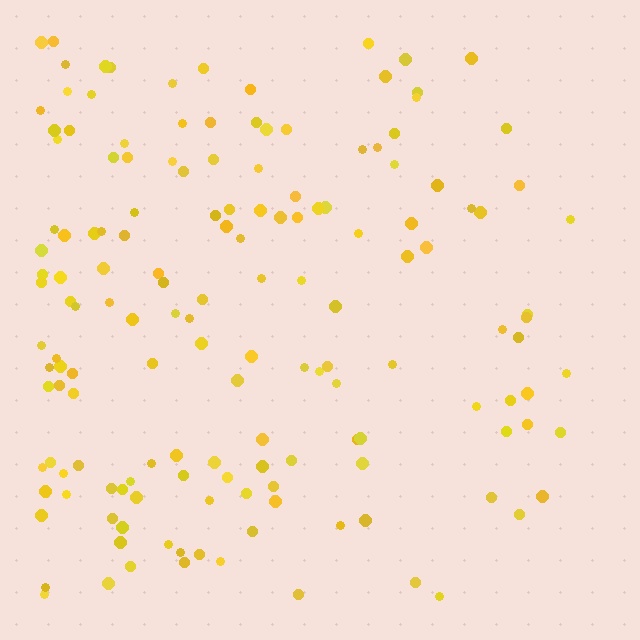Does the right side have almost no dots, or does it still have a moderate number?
Still a moderate number, just noticeably fewer than the left.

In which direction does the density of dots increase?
From right to left, with the left side densest.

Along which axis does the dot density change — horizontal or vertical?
Horizontal.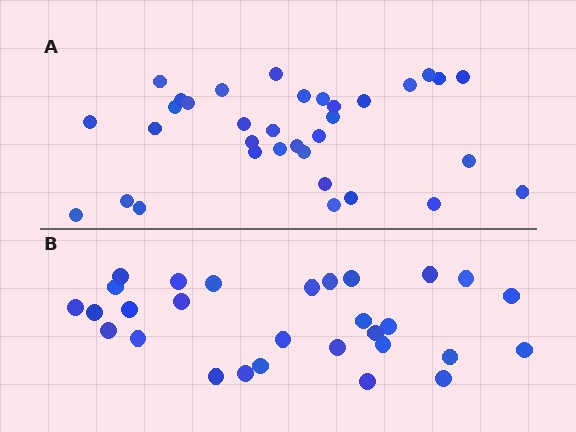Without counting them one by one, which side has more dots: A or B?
Region A (the top region) has more dots.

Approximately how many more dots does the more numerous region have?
Region A has about 5 more dots than region B.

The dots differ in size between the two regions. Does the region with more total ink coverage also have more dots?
No. Region B has more total ink coverage because its dots are larger, but region A actually contains more individual dots. Total area can be misleading — the number of items is what matters here.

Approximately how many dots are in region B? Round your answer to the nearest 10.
About 30 dots. (The exact count is 29, which rounds to 30.)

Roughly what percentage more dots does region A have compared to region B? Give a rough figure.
About 15% more.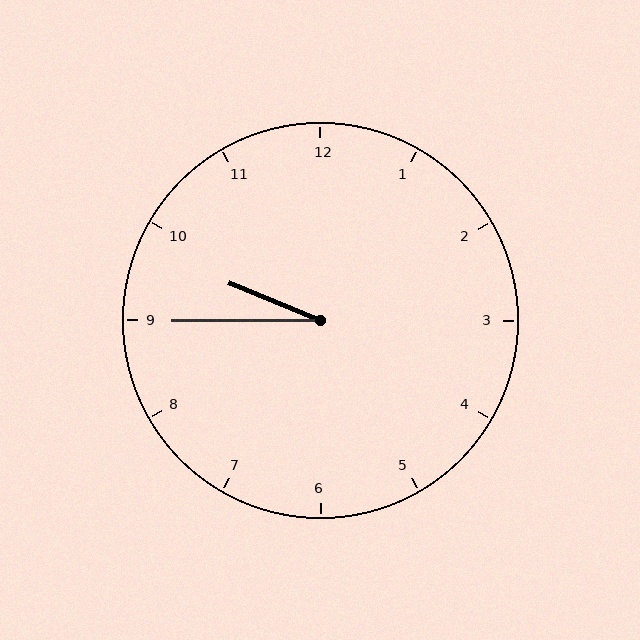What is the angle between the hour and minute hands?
Approximately 22 degrees.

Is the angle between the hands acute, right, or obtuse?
It is acute.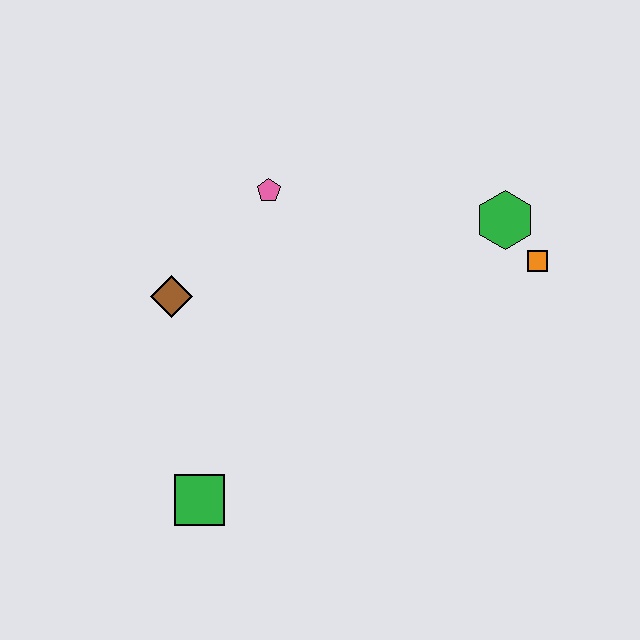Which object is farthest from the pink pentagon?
The green square is farthest from the pink pentagon.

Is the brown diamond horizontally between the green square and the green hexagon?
No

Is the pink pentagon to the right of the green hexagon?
No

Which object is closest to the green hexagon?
The orange square is closest to the green hexagon.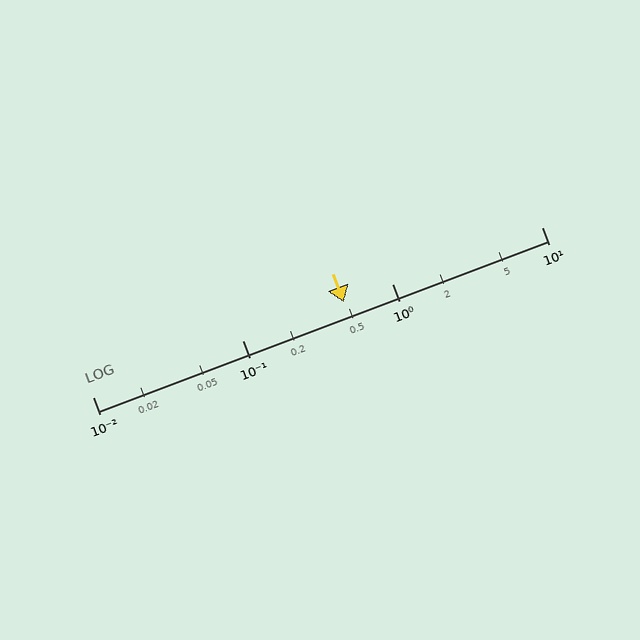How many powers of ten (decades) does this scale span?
The scale spans 3 decades, from 0.01 to 10.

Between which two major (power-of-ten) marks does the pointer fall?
The pointer is between 0.1 and 1.